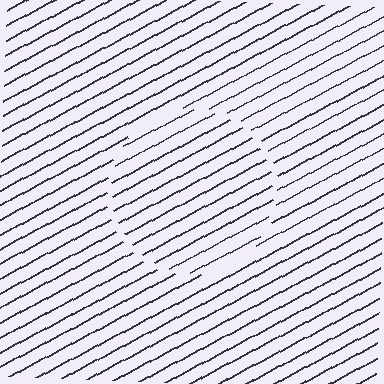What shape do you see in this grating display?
An illusory circle. The interior of the shape contains the same grating, shifted by half a period — the contour is defined by the phase discontinuity where line-ends from the inner and outer gratings abut.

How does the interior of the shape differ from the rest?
The interior of the shape contains the same grating, shifted by half a period — the contour is defined by the phase discontinuity where line-ends from the inner and outer gratings abut.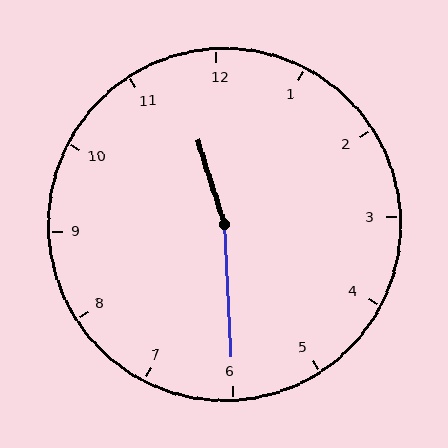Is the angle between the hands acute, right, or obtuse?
It is obtuse.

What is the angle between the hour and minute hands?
Approximately 165 degrees.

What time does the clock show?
11:30.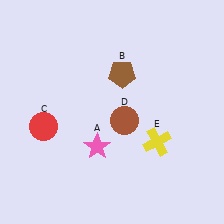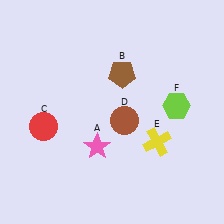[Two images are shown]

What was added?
A lime hexagon (F) was added in Image 2.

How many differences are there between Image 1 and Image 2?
There is 1 difference between the two images.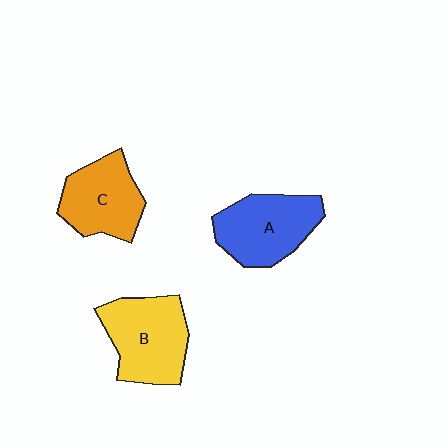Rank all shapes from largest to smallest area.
From largest to smallest: B (yellow), A (blue), C (orange).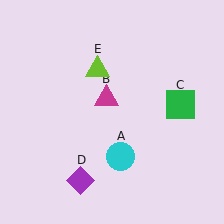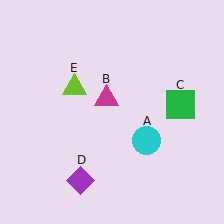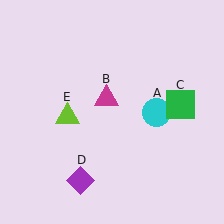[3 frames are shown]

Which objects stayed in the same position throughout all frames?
Magenta triangle (object B) and green square (object C) and purple diamond (object D) remained stationary.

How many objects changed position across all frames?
2 objects changed position: cyan circle (object A), lime triangle (object E).